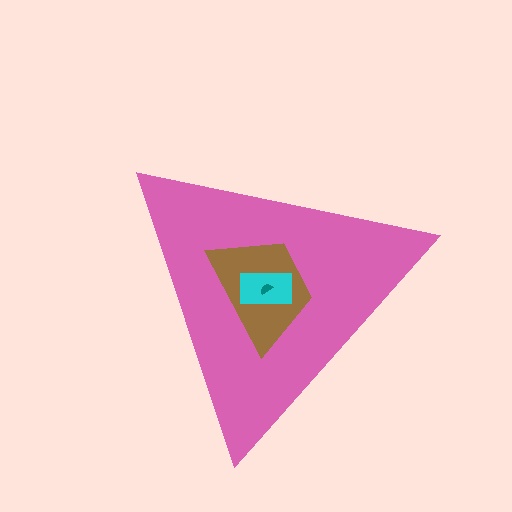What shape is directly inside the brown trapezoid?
The cyan rectangle.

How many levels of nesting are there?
4.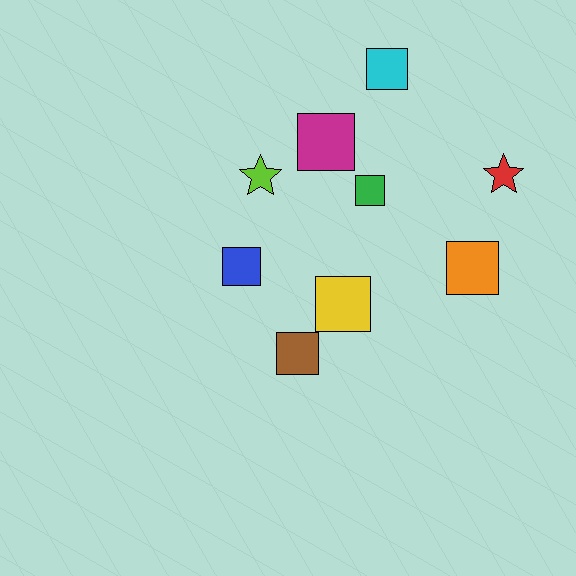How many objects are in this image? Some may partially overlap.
There are 9 objects.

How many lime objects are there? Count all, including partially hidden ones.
There is 1 lime object.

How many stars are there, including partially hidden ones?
There are 2 stars.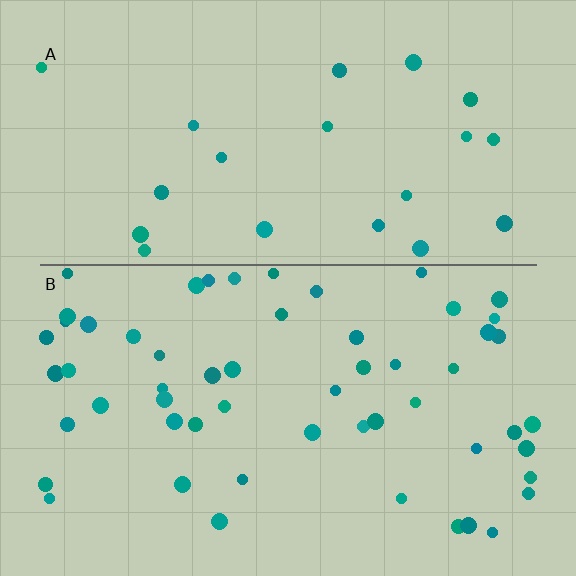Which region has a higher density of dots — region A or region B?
B (the bottom).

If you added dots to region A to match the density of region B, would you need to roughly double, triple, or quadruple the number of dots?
Approximately triple.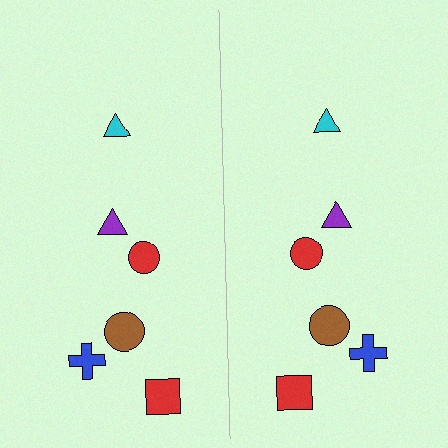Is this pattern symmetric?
Yes, this pattern has bilateral (reflection) symmetry.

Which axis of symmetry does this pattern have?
The pattern has a vertical axis of symmetry running through the center of the image.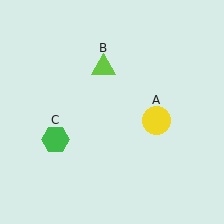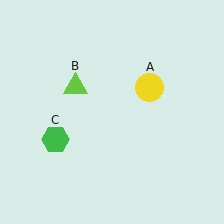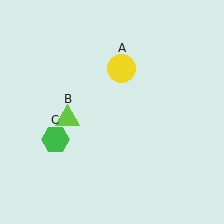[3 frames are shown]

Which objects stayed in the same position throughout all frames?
Green hexagon (object C) remained stationary.